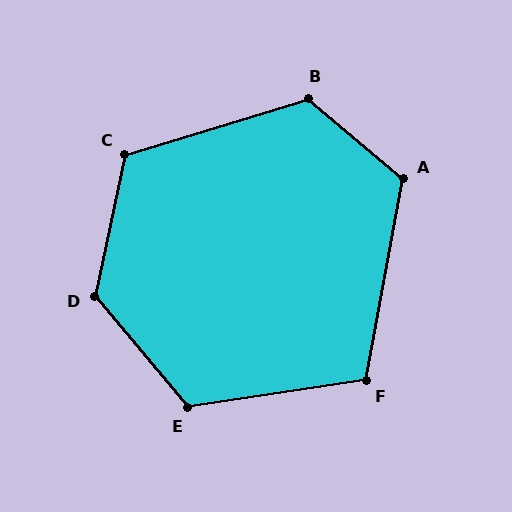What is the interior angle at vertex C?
Approximately 119 degrees (obtuse).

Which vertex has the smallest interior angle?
F, at approximately 109 degrees.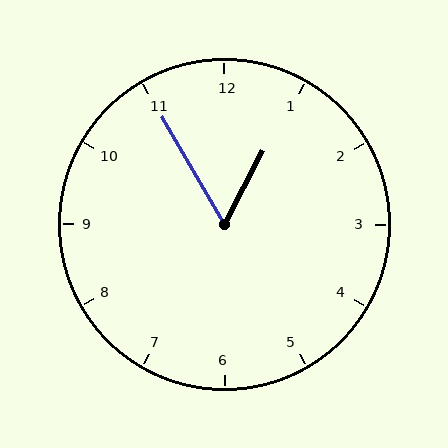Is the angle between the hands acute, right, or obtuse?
It is acute.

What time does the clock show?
12:55.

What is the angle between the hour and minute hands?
Approximately 58 degrees.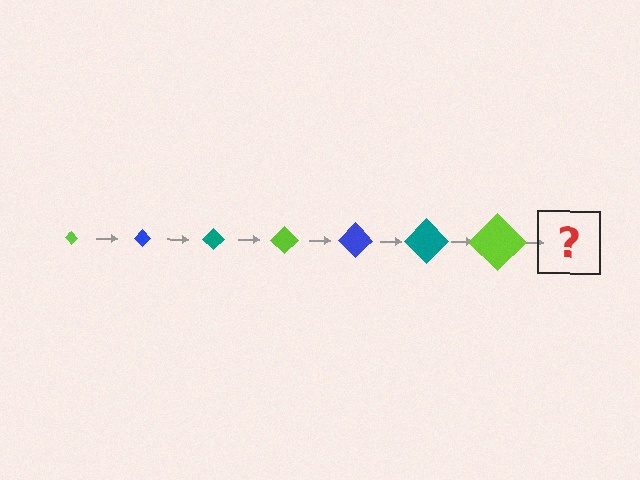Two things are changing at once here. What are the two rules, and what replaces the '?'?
The two rules are that the diamond grows larger each step and the color cycles through lime, blue, and teal. The '?' should be a blue diamond, larger than the previous one.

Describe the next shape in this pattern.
It should be a blue diamond, larger than the previous one.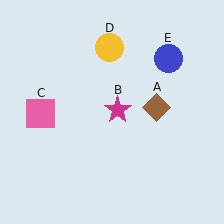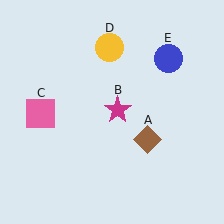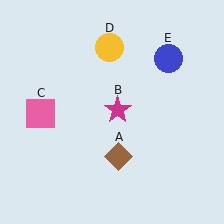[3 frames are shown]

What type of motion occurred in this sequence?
The brown diamond (object A) rotated clockwise around the center of the scene.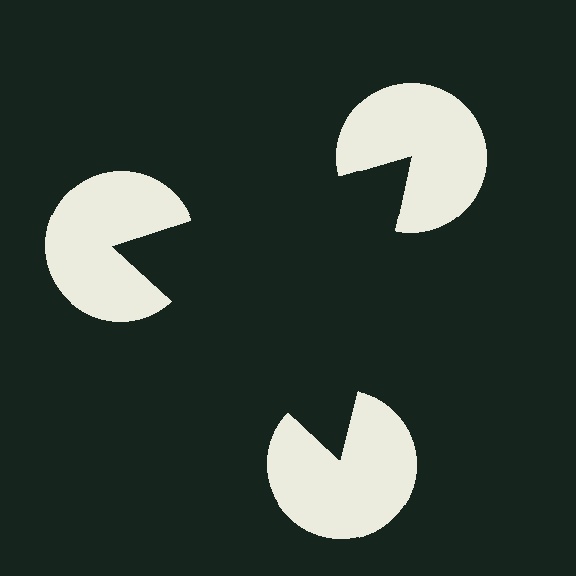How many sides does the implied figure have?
3 sides.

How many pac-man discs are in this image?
There are 3 — one at each vertex of the illusory triangle.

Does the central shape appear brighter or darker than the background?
It typically appears slightly darker than the background, even though no actual brightness change is drawn.